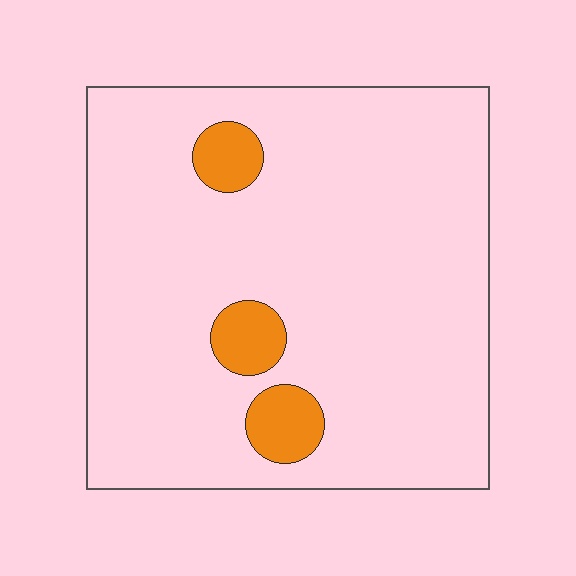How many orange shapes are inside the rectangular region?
3.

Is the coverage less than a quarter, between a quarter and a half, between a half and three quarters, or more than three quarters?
Less than a quarter.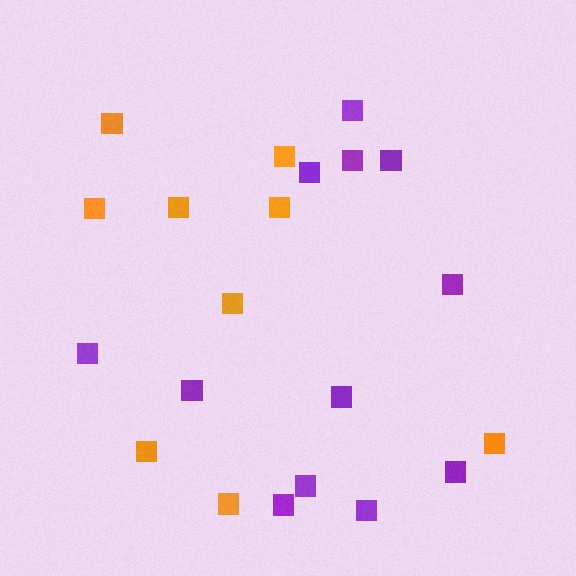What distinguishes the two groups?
There are 2 groups: one group of orange squares (9) and one group of purple squares (12).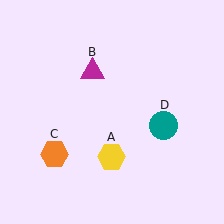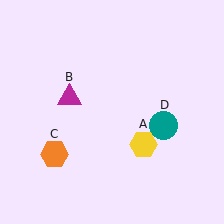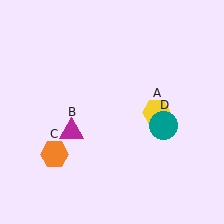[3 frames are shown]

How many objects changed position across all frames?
2 objects changed position: yellow hexagon (object A), magenta triangle (object B).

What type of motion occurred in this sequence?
The yellow hexagon (object A), magenta triangle (object B) rotated counterclockwise around the center of the scene.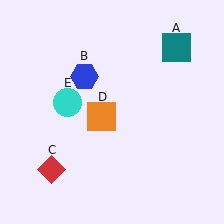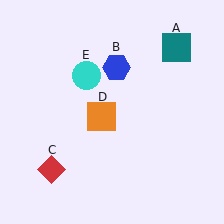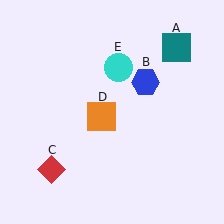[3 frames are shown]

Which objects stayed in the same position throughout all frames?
Teal square (object A) and red diamond (object C) and orange square (object D) remained stationary.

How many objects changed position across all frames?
2 objects changed position: blue hexagon (object B), cyan circle (object E).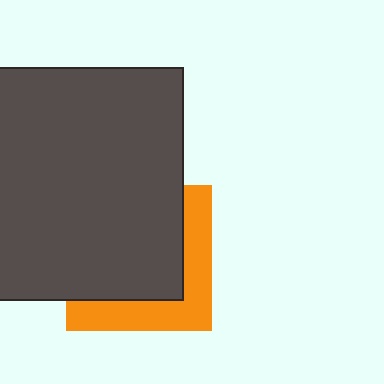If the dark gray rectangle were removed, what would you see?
You would see the complete orange square.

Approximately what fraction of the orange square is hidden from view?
Roughly 64% of the orange square is hidden behind the dark gray rectangle.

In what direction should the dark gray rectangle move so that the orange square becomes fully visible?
The dark gray rectangle should move toward the upper-left. That is the shortest direction to clear the overlap and leave the orange square fully visible.